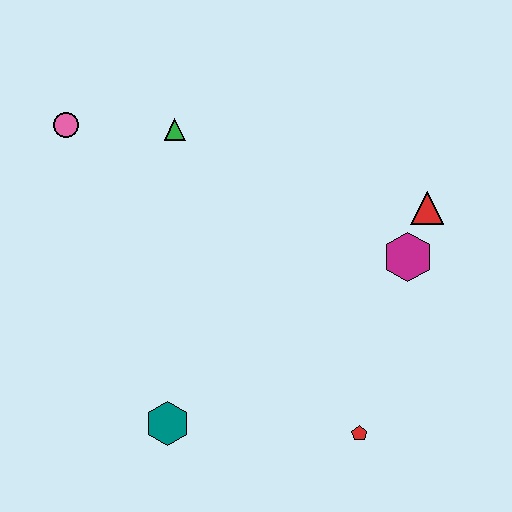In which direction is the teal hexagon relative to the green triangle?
The teal hexagon is below the green triangle.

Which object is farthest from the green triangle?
The red pentagon is farthest from the green triangle.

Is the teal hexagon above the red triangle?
No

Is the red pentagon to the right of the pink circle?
Yes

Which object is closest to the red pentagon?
The magenta hexagon is closest to the red pentagon.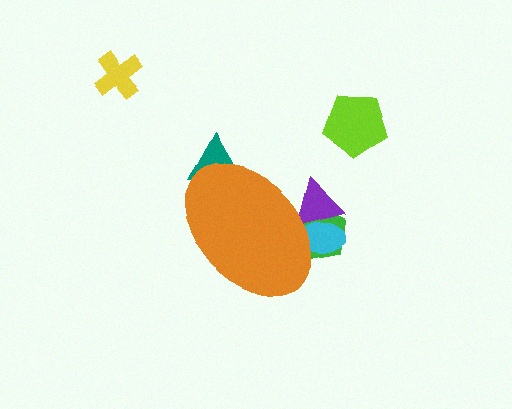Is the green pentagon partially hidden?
Yes, the green pentagon is partially hidden behind the orange ellipse.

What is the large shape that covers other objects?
An orange ellipse.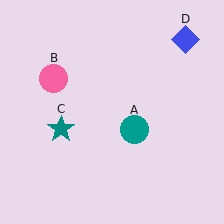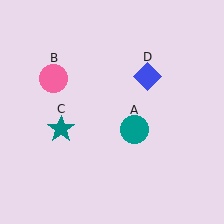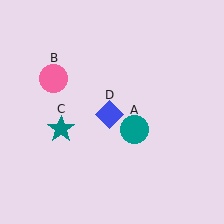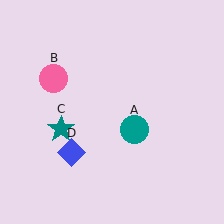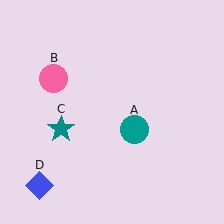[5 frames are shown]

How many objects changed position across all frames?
1 object changed position: blue diamond (object D).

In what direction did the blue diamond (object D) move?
The blue diamond (object D) moved down and to the left.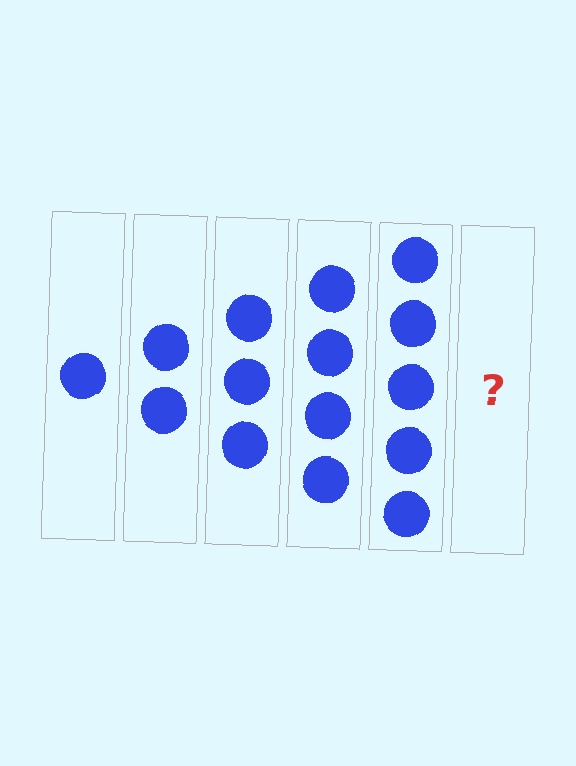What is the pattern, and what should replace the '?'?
The pattern is that each step adds one more circle. The '?' should be 6 circles.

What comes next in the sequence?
The next element should be 6 circles.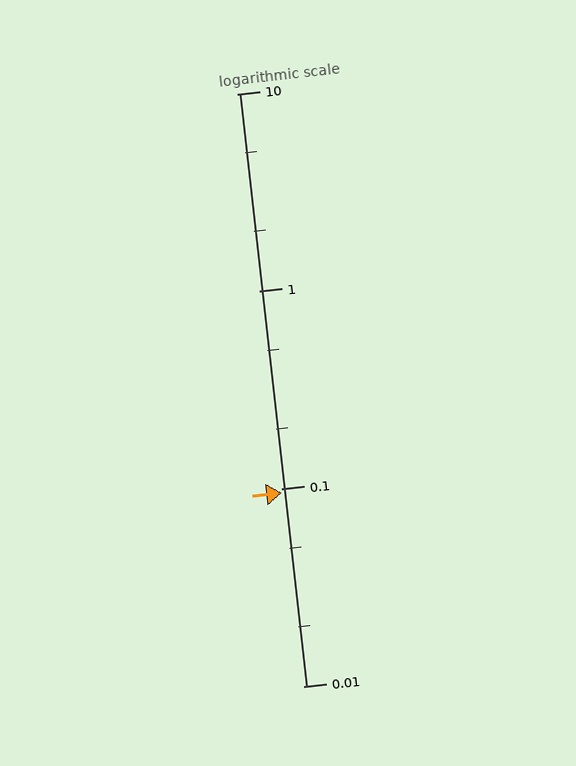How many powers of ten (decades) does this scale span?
The scale spans 3 decades, from 0.01 to 10.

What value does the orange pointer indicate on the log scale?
The pointer indicates approximately 0.095.